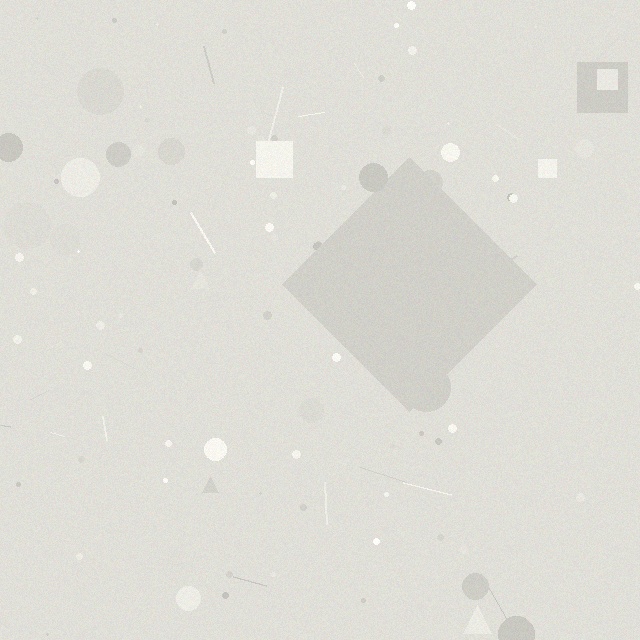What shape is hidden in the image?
A diamond is hidden in the image.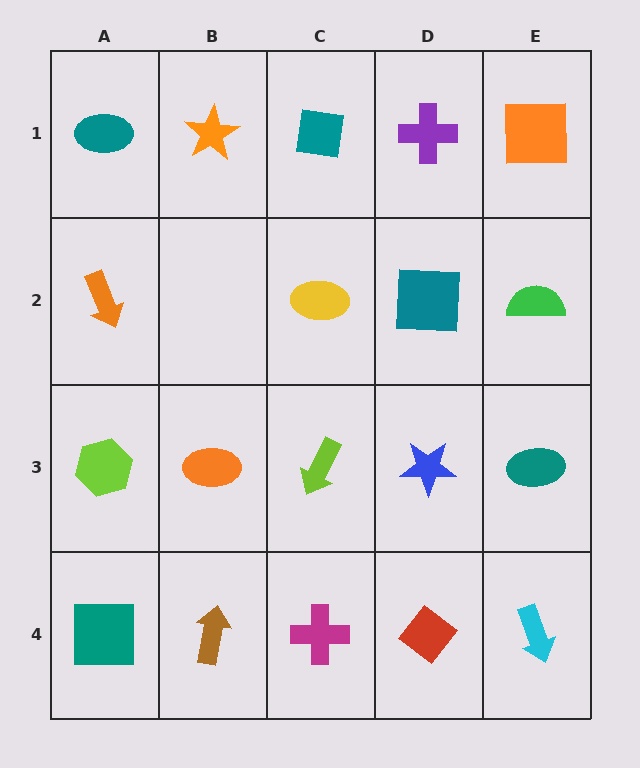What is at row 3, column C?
A lime arrow.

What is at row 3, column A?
A lime hexagon.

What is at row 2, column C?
A yellow ellipse.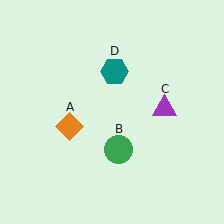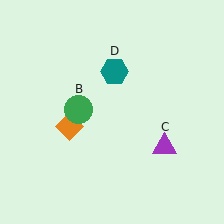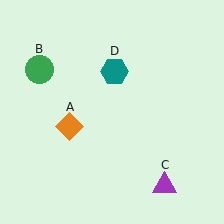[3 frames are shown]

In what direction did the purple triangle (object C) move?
The purple triangle (object C) moved down.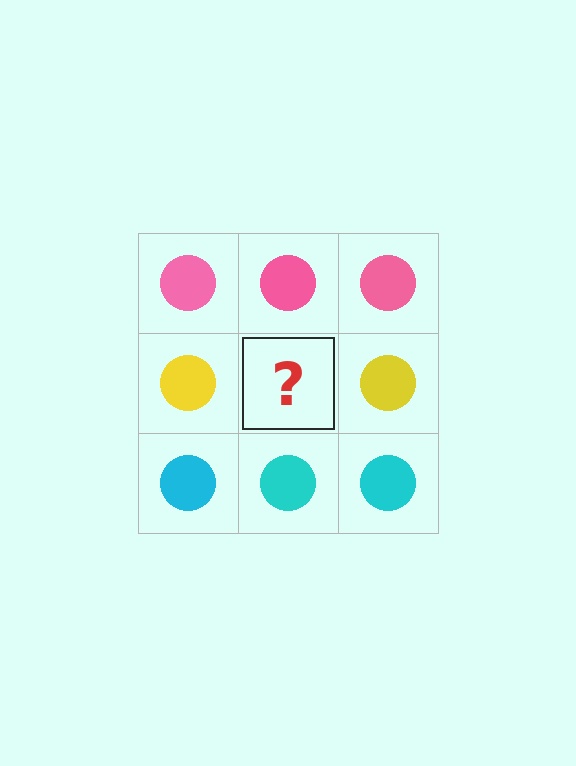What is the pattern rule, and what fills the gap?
The rule is that each row has a consistent color. The gap should be filled with a yellow circle.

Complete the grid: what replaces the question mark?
The question mark should be replaced with a yellow circle.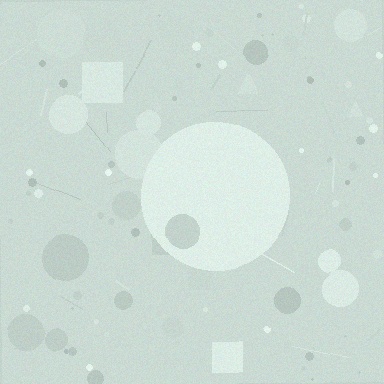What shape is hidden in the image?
A circle is hidden in the image.